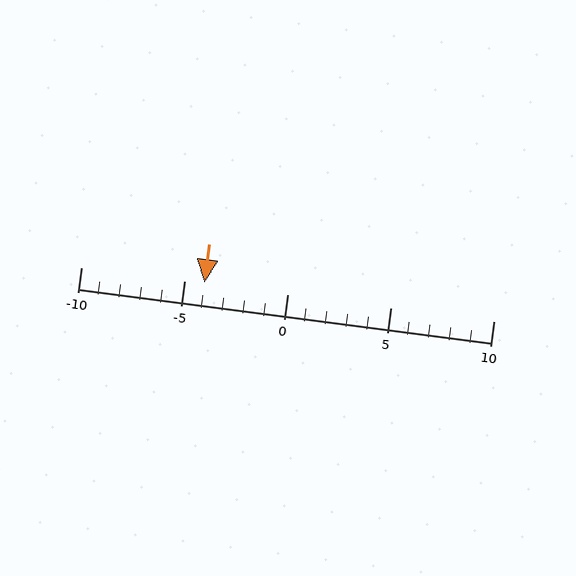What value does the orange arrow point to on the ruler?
The orange arrow points to approximately -4.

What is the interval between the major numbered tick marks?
The major tick marks are spaced 5 units apart.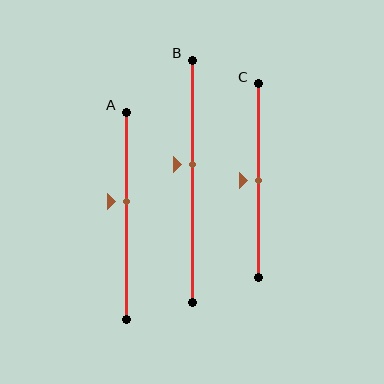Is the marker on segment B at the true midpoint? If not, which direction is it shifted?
No, the marker on segment B is shifted upward by about 7% of the segment length.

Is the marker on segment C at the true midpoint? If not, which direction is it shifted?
Yes, the marker on segment C is at the true midpoint.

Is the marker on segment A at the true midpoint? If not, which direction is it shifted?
No, the marker on segment A is shifted upward by about 7% of the segment length.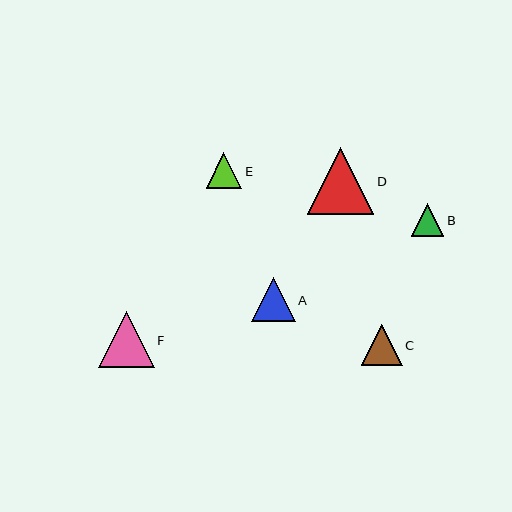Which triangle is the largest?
Triangle D is the largest with a size of approximately 67 pixels.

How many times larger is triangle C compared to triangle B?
Triangle C is approximately 1.3 times the size of triangle B.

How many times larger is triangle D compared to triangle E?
Triangle D is approximately 1.9 times the size of triangle E.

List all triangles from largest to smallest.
From largest to smallest: D, F, A, C, E, B.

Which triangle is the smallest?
Triangle B is the smallest with a size of approximately 33 pixels.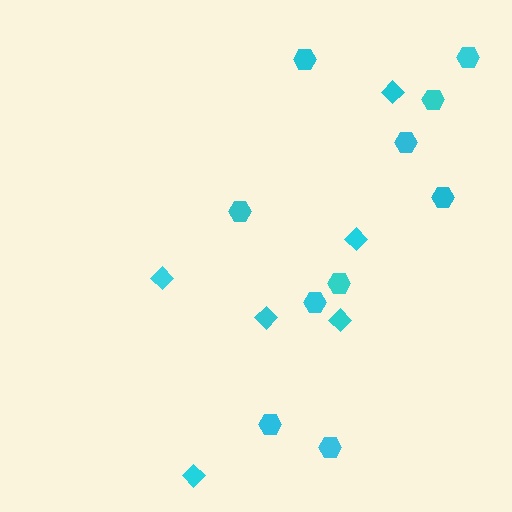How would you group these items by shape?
There are 2 groups: one group of hexagons (10) and one group of diamonds (6).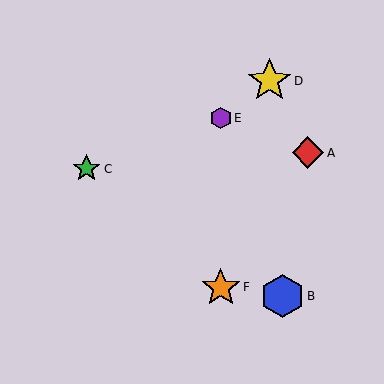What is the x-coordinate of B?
Object B is at x≈282.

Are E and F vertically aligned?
Yes, both are at x≈221.